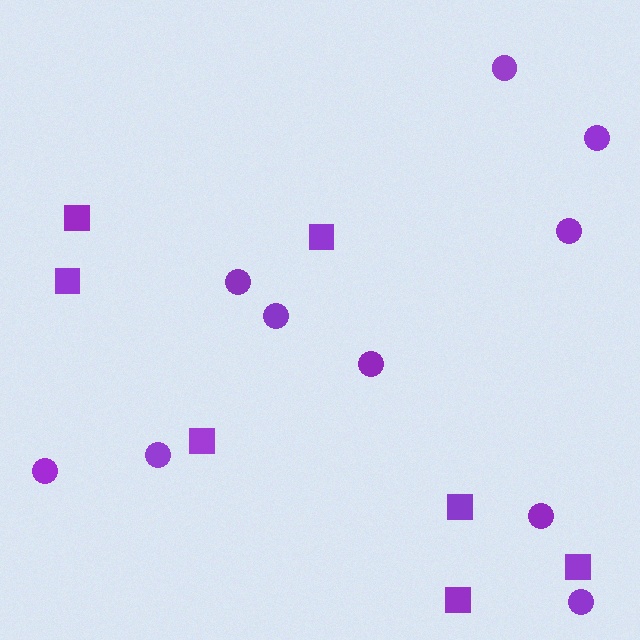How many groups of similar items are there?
There are 2 groups: one group of circles (10) and one group of squares (7).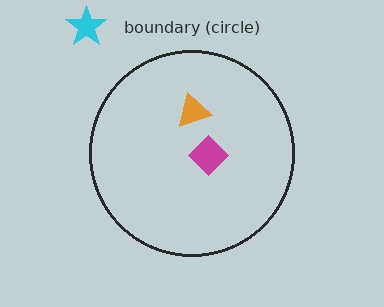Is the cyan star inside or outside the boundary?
Outside.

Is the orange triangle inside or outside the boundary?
Inside.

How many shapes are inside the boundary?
2 inside, 1 outside.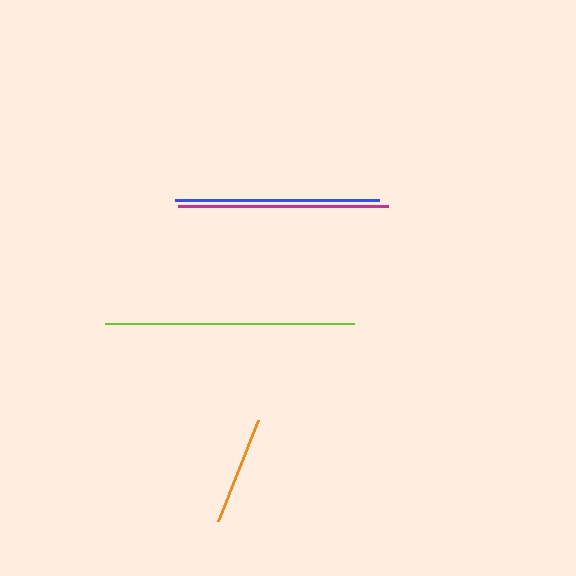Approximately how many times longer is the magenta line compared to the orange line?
The magenta line is approximately 1.9 times the length of the orange line.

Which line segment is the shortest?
The orange line is the shortest at approximately 109 pixels.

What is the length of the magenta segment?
The magenta segment is approximately 209 pixels long.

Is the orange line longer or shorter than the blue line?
The blue line is longer than the orange line.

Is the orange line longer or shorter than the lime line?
The lime line is longer than the orange line.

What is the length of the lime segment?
The lime segment is approximately 249 pixels long.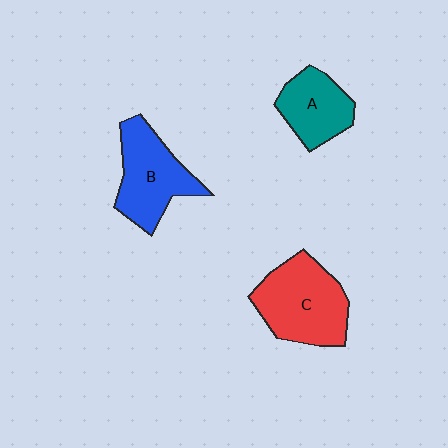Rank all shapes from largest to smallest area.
From largest to smallest: C (red), B (blue), A (teal).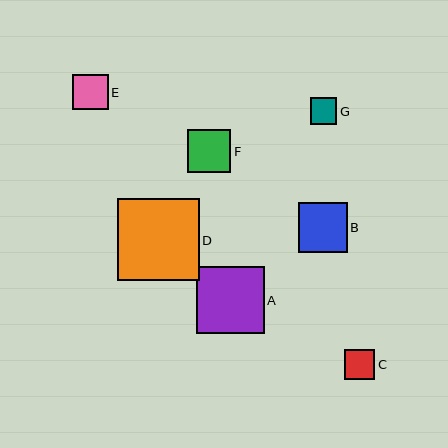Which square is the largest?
Square D is the largest with a size of approximately 82 pixels.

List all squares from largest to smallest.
From largest to smallest: D, A, B, F, E, C, G.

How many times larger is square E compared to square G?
Square E is approximately 1.3 times the size of square G.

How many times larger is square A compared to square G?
Square A is approximately 2.5 times the size of square G.